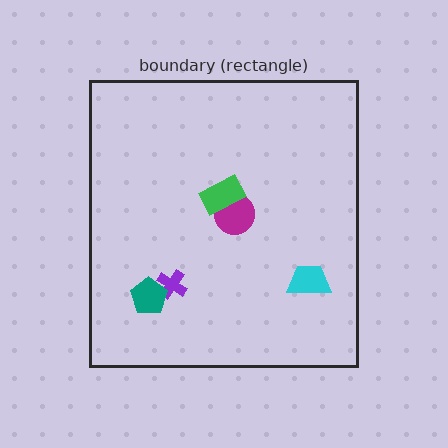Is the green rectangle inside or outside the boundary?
Inside.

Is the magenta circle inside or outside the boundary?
Inside.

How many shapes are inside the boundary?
5 inside, 0 outside.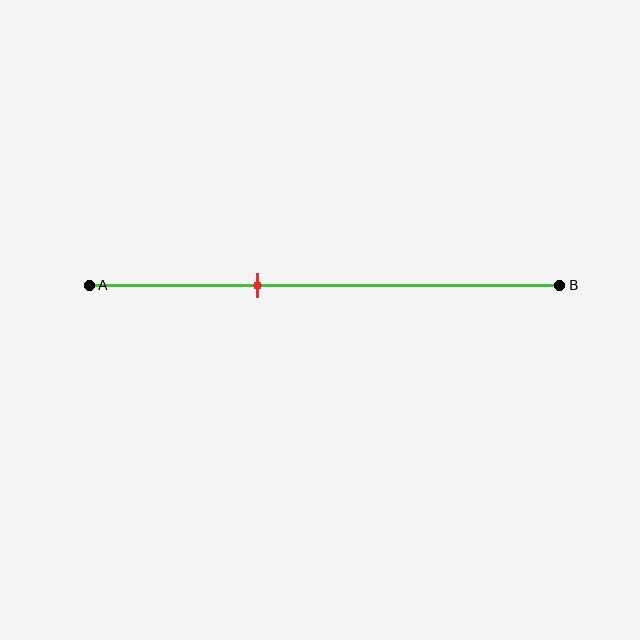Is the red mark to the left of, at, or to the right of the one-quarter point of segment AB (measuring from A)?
The red mark is to the right of the one-quarter point of segment AB.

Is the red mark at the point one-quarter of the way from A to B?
No, the mark is at about 35% from A, not at the 25% one-quarter point.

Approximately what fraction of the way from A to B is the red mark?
The red mark is approximately 35% of the way from A to B.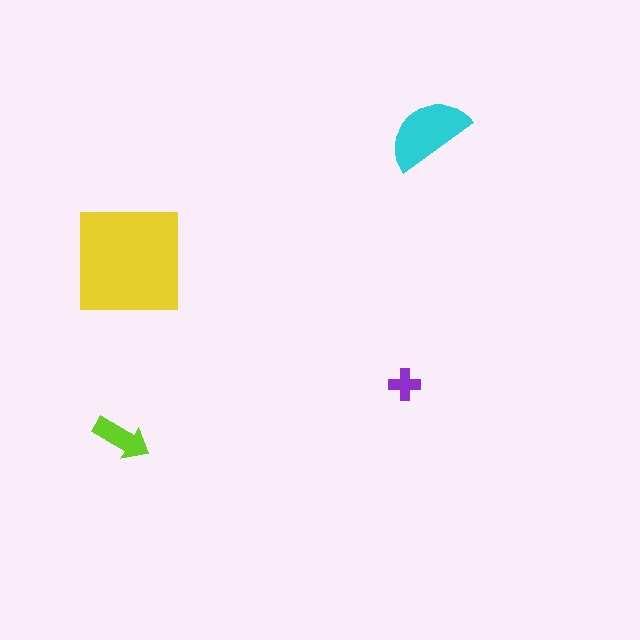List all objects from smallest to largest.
The purple cross, the lime arrow, the cyan semicircle, the yellow square.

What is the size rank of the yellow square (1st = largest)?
1st.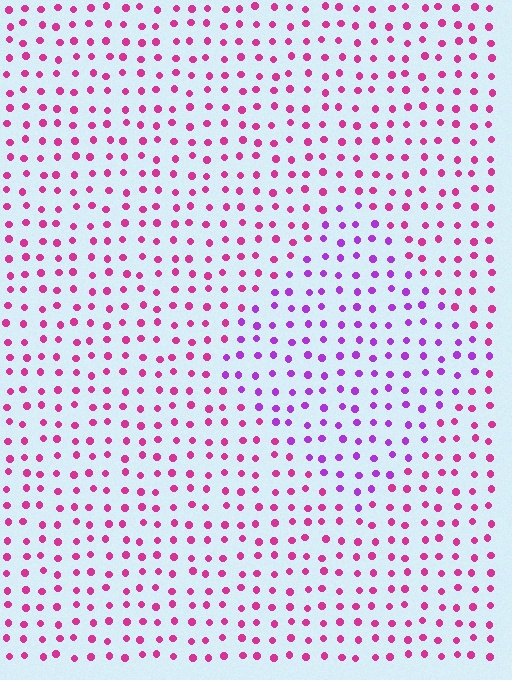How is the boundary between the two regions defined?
The boundary is defined purely by a slight shift in hue (about 38 degrees). Spacing, size, and orientation are identical on both sides.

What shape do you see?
I see a diamond.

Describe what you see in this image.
The image is filled with small magenta elements in a uniform arrangement. A diamond-shaped region is visible where the elements are tinted to a slightly different hue, forming a subtle color boundary.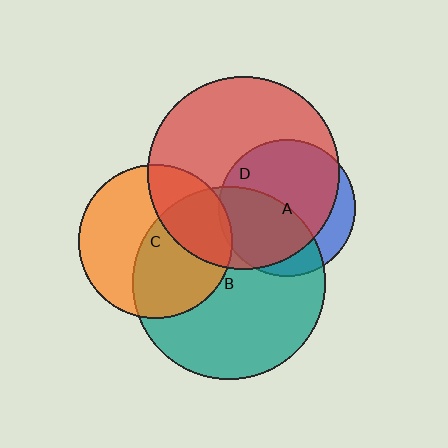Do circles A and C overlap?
Yes.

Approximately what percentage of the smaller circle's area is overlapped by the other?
Approximately 5%.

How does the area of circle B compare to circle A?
Approximately 2.0 times.